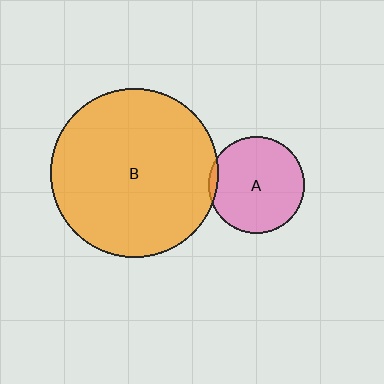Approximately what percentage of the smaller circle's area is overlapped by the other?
Approximately 5%.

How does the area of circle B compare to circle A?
Approximately 3.0 times.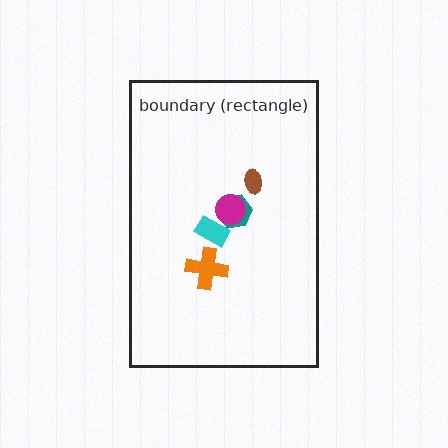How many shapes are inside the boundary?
5 inside, 0 outside.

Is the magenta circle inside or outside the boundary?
Inside.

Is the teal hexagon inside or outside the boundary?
Inside.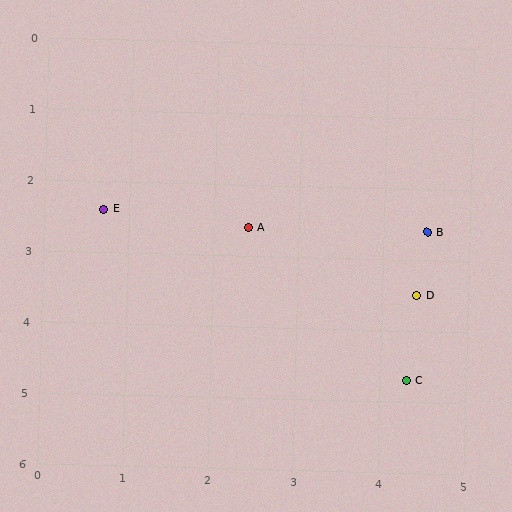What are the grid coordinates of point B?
Point B is at approximately (4.5, 2.6).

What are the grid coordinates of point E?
Point E is at approximately (0.7, 2.4).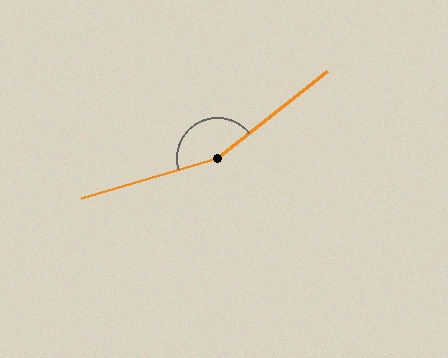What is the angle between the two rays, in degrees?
Approximately 158 degrees.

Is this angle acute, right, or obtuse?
It is obtuse.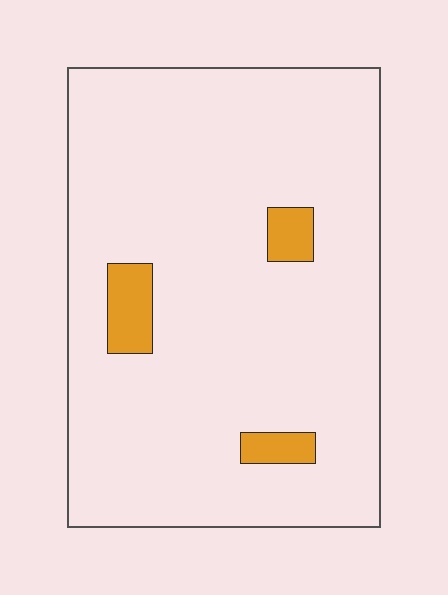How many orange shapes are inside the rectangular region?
3.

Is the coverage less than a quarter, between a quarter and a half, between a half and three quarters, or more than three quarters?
Less than a quarter.